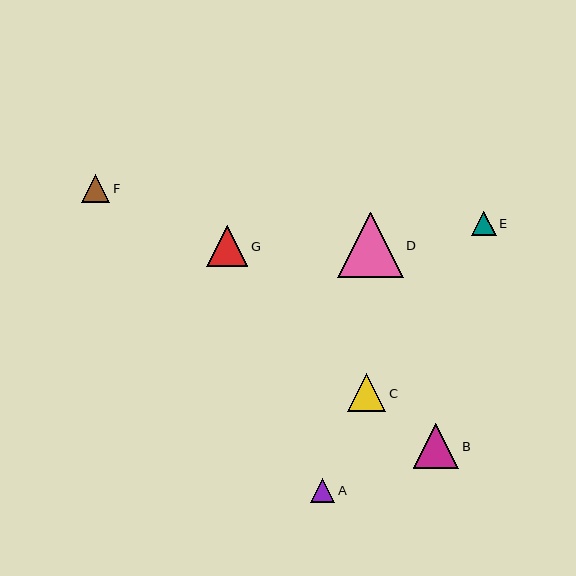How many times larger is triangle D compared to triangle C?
Triangle D is approximately 1.7 times the size of triangle C.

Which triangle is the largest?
Triangle D is the largest with a size of approximately 65 pixels.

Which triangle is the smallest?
Triangle E is the smallest with a size of approximately 24 pixels.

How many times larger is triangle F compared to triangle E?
Triangle F is approximately 1.2 times the size of triangle E.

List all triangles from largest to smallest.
From largest to smallest: D, B, G, C, F, A, E.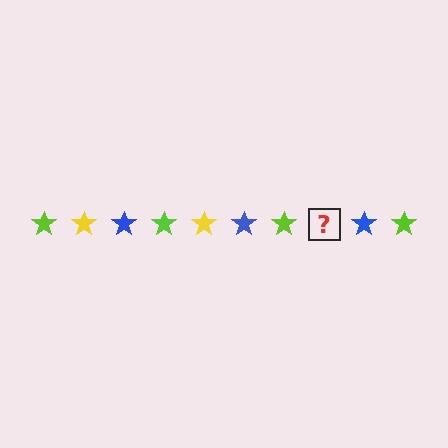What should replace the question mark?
The question mark should be replaced with a yellow star.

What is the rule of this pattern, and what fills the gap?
The rule is that the pattern cycles through lime, yellow, blue stars. The gap should be filled with a yellow star.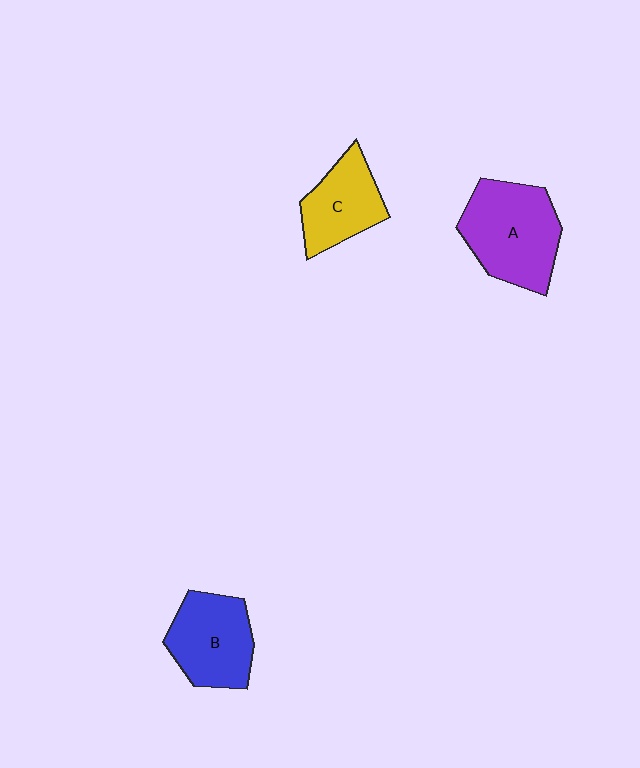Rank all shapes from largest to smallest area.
From largest to smallest: A (purple), B (blue), C (yellow).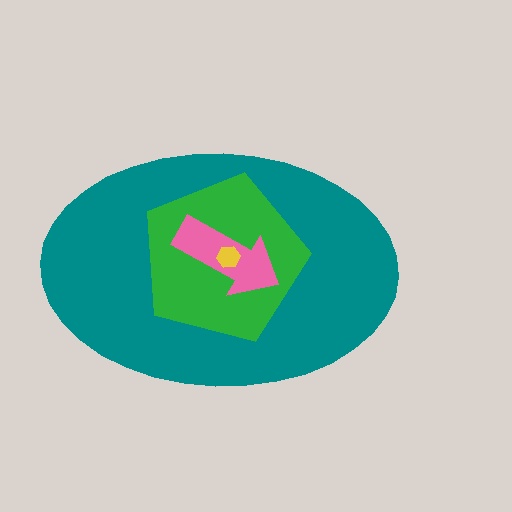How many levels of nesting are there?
4.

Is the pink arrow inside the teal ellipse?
Yes.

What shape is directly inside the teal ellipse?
The green pentagon.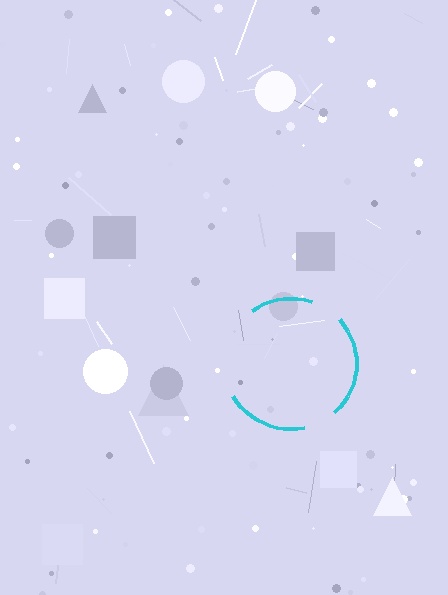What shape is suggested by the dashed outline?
The dashed outline suggests a circle.